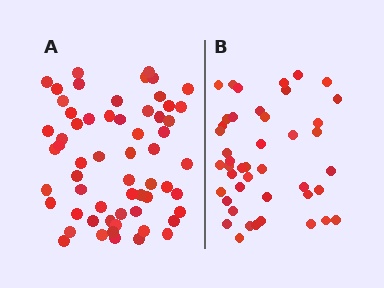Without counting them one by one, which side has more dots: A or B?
Region A (the left region) has more dots.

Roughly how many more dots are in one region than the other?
Region A has approximately 15 more dots than region B.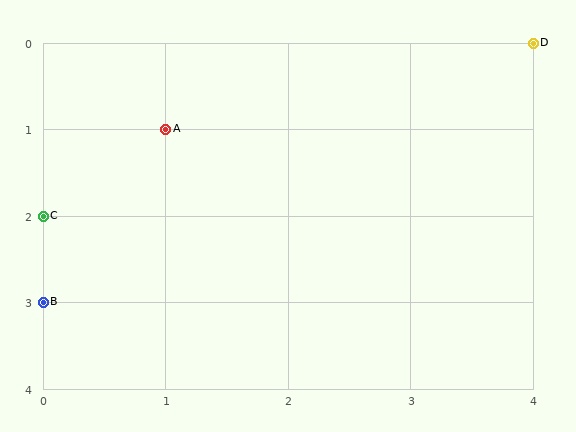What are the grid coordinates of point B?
Point B is at grid coordinates (0, 3).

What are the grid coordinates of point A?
Point A is at grid coordinates (1, 1).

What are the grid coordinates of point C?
Point C is at grid coordinates (0, 2).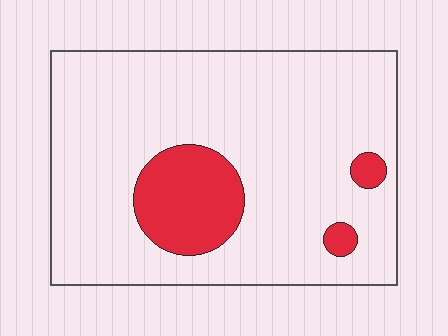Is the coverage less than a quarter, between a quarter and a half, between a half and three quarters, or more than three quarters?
Less than a quarter.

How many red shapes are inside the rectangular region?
3.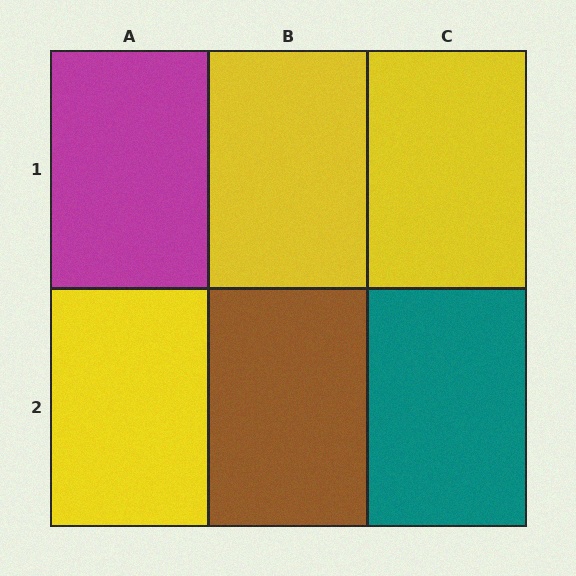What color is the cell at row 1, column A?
Magenta.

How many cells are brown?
1 cell is brown.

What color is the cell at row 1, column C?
Yellow.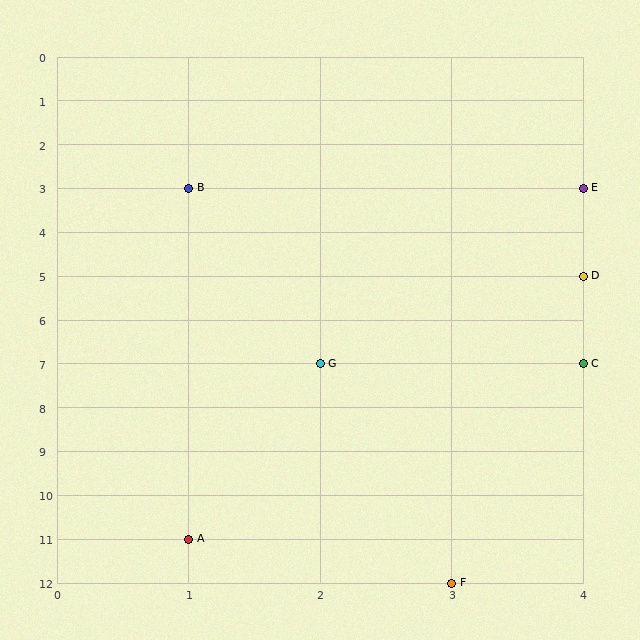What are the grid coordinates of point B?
Point B is at grid coordinates (1, 3).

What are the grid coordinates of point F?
Point F is at grid coordinates (3, 12).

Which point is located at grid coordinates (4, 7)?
Point C is at (4, 7).